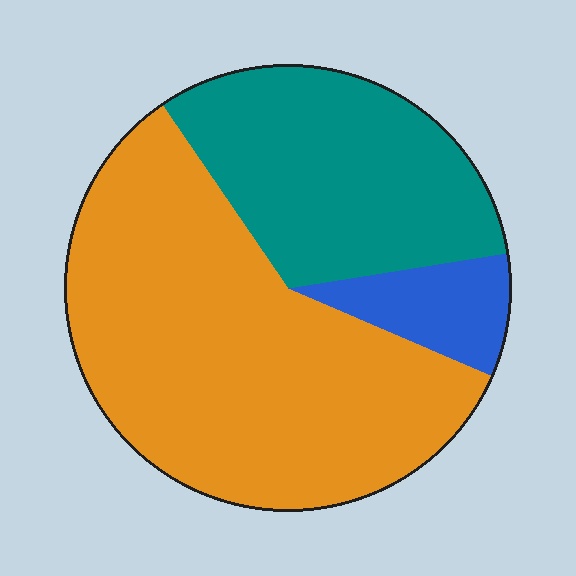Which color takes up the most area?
Orange, at roughly 60%.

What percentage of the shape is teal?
Teal takes up between a quarter and a half of the shape.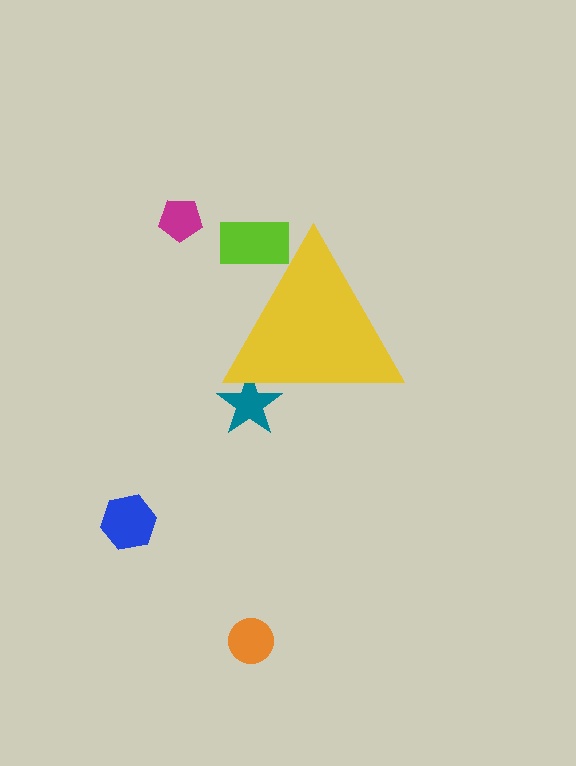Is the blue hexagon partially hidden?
No, the blue hexagon is fully visible.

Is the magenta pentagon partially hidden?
No, the magenta pentagon is fully visible.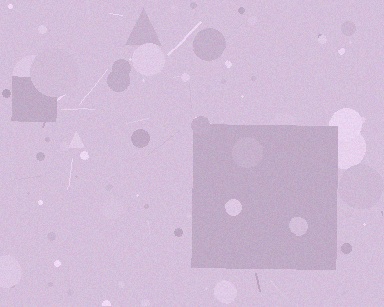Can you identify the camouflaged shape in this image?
The camouflaged shape is a square.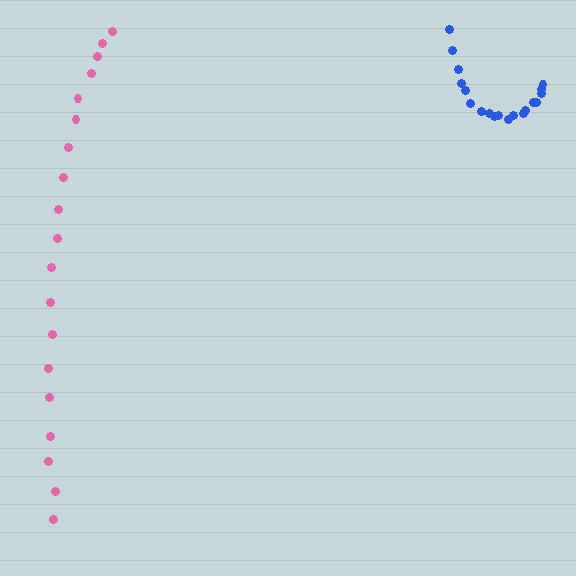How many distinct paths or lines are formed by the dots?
There are 2 distinct paths.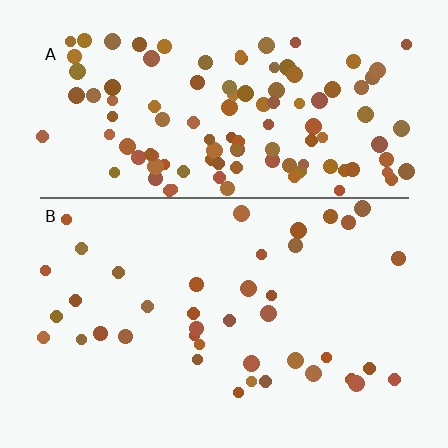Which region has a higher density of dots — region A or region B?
A (the top).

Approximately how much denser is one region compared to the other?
Approximately 2.9× — region A over region B.